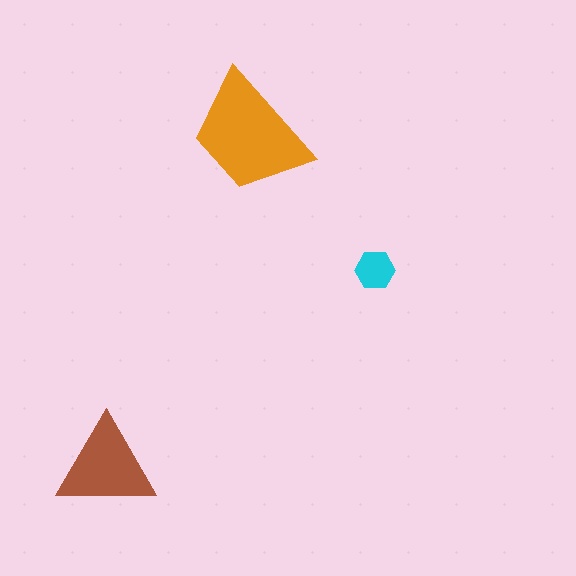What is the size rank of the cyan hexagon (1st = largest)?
3rd.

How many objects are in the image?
There are 3 objects in the image.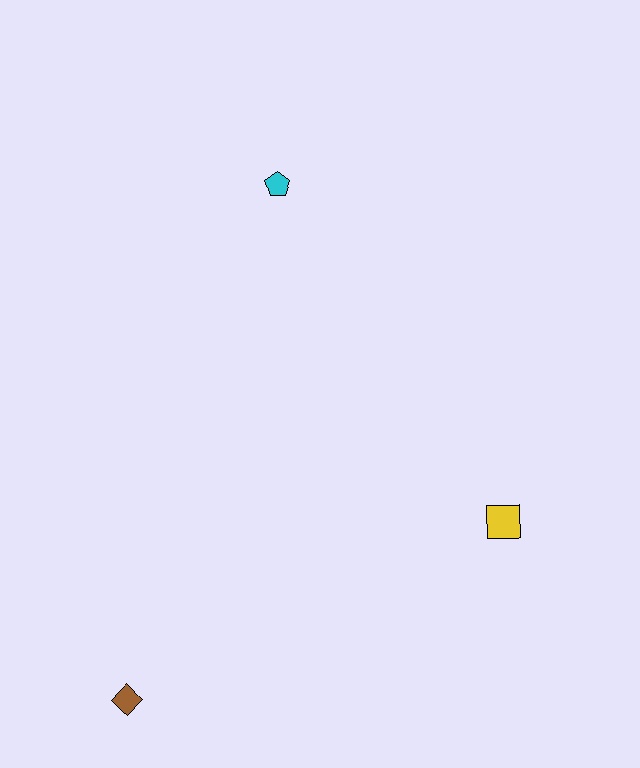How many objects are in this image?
There are 3 objects.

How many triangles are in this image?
There are no triangles.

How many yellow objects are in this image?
There is 1 yellow object.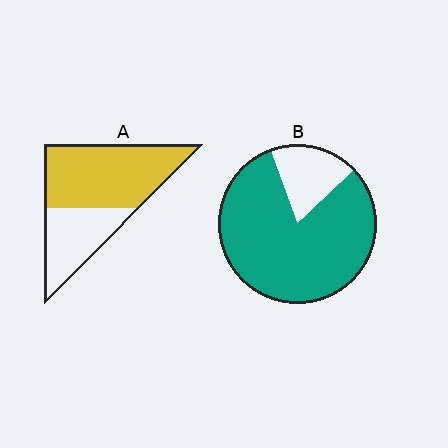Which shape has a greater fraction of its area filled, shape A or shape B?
Shape B.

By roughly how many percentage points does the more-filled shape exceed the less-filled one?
By roughly 20 percentage points (B over A).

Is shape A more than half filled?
Yes.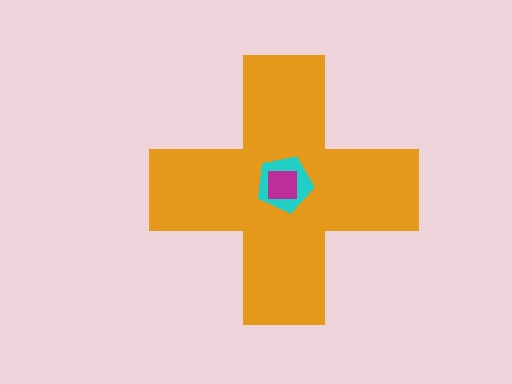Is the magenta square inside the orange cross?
Yes.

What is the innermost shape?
The magenta square.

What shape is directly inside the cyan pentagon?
The magenta square.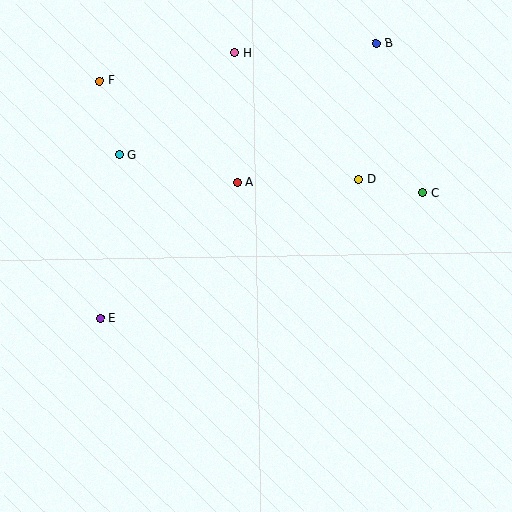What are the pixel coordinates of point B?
Point B is at (376, 43).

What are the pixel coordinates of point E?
Point E is at (100, 318).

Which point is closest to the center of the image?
Point A at (237, 183) is closest to the center.